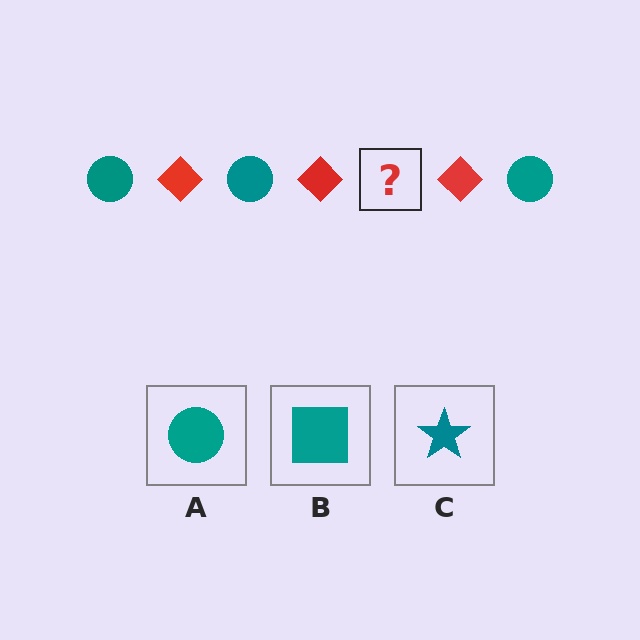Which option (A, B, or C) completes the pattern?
A.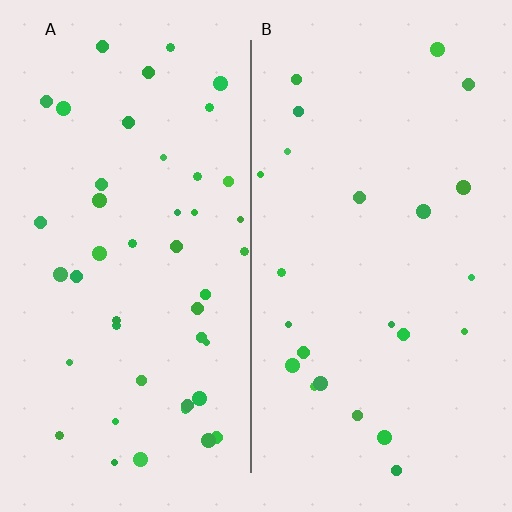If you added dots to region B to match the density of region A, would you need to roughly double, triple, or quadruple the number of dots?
Approximately double.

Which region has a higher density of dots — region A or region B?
A (the left).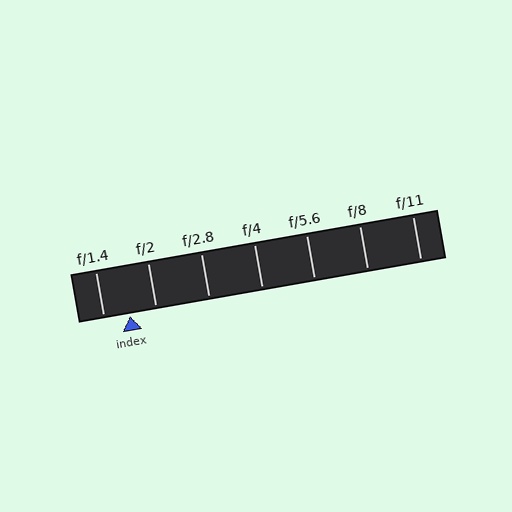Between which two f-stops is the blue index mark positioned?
The index mark is between f/1.4 and f/2.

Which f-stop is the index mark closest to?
The index mark is closest to f/1.4.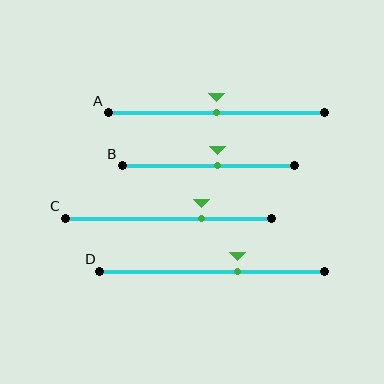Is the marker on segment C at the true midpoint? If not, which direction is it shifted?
No, the marker on segment C is shifted to the right by about 16% of the segment length.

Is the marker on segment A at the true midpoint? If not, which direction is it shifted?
Yes, the marker on segment A is at the true midpoint.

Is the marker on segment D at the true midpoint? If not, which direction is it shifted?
No, the marker on segment D is shifted to the right by about 12% of the segment length.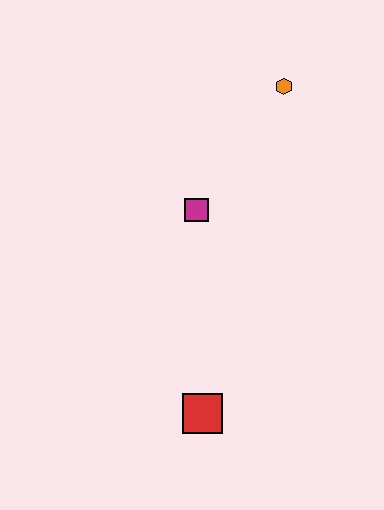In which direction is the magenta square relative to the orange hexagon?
The magenta square is below the orange hexagon.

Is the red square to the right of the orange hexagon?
No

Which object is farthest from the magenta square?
The red square is farthest from the magenta square.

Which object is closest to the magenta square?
The orange hexagon is closest to the magenta square.